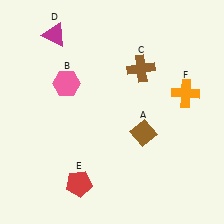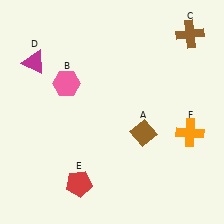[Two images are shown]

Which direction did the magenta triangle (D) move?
The magenta triangle (D) moved down.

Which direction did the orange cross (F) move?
The orange cross (F) moved down.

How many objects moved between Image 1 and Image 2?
3 objects moved between the two images.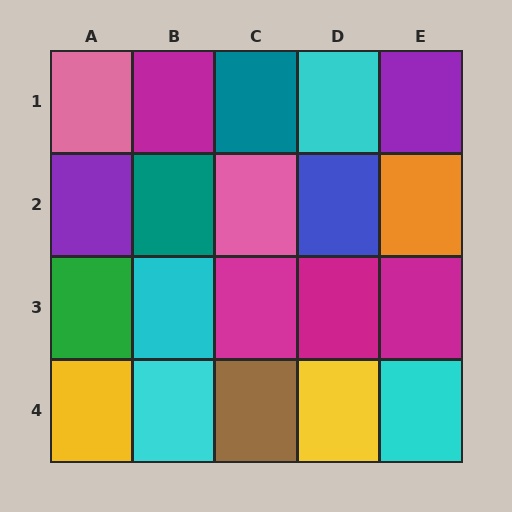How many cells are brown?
1 cell is brown.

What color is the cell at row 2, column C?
Pink.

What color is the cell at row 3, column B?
Cyan.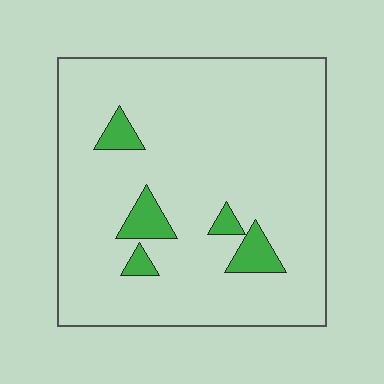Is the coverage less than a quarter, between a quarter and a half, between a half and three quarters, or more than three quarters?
Less than a quarter.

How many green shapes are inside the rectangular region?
5.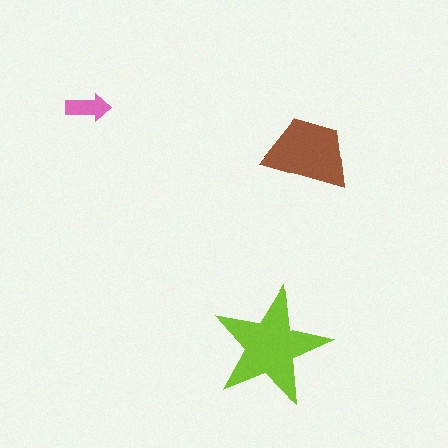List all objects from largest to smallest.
The lime star, the brown trapezoid, the pink arrow.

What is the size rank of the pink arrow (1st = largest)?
3rd.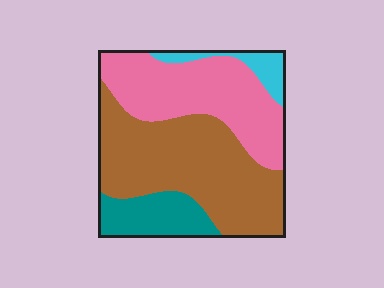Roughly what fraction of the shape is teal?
Teal covers 13% of the shape.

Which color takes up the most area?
Brown, at roughly 45%.